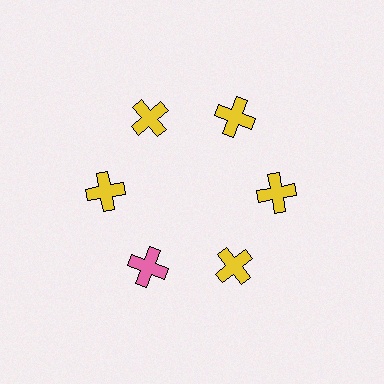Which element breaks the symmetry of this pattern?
The pink cross at roughly the 7 o'clock position breaks the symmetry. All other shapes are yellow crosses.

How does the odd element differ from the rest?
It has a different color: pink instead of yellow.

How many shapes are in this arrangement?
There are 6 shapes arranged in a ring pattern.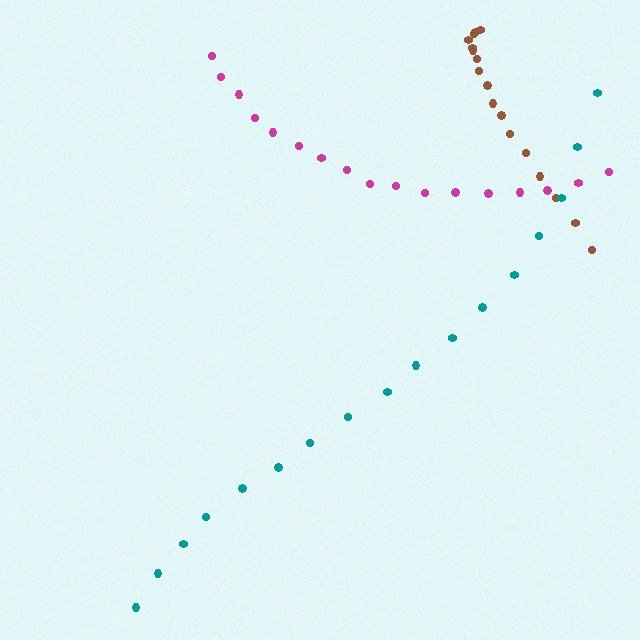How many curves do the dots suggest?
There are 3 distinct paths.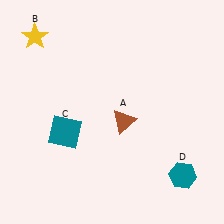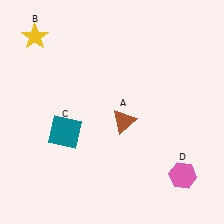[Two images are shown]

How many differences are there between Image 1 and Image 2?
There is 1 difference between the two images.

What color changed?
The hexagon (D) changed from teal in Image 1 to pink in Image 2.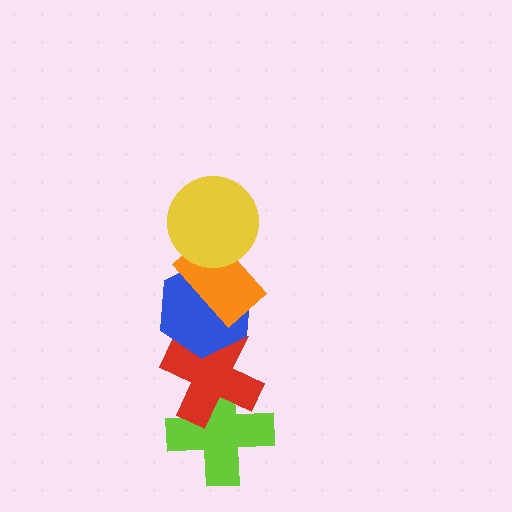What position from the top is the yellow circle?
The yellow circle is 1st from the top.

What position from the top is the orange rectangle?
The orange rectangle is 2nd from the top.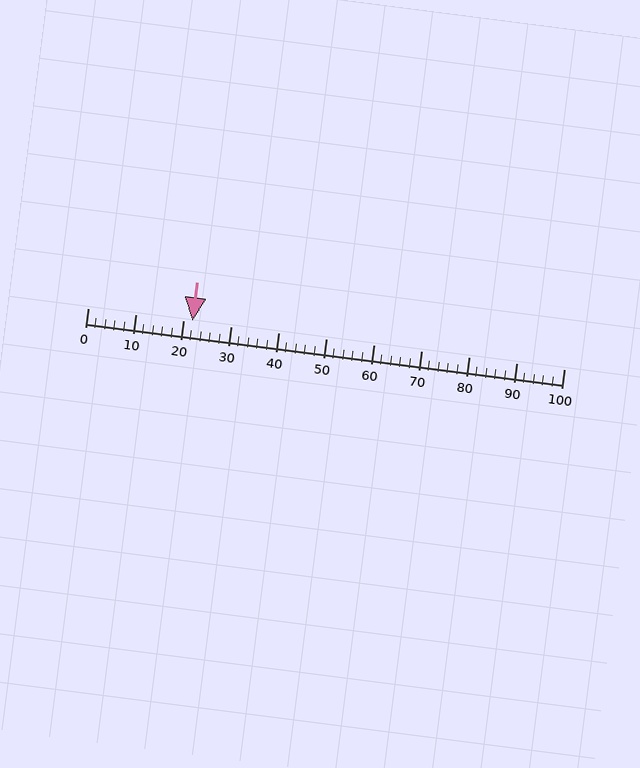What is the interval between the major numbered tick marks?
The major tick marks are spaced 10 units apart.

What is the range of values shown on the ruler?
The ruler shows values from 0 to 100.